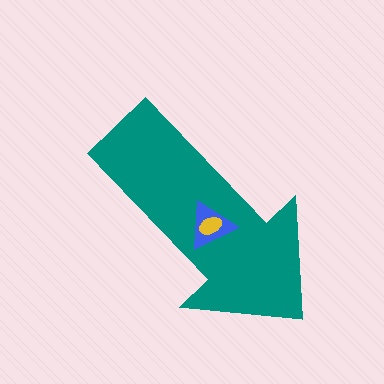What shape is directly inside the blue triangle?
The yellow ellipse.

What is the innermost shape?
The yellow ellipse.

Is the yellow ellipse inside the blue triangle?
Yes.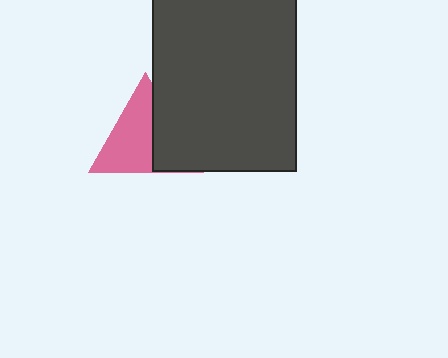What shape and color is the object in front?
The object in front is a dark gray rectangle.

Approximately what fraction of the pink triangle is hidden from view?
Roughly 39% of the pink triangle is hidden behind the dark gray rectangle.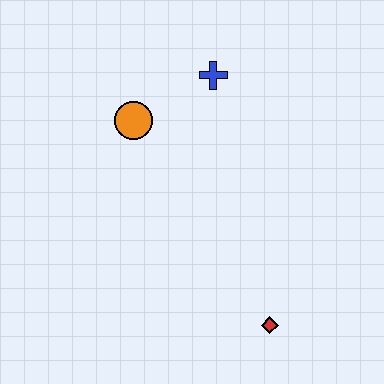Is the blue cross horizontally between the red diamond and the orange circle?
Yes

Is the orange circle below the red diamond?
No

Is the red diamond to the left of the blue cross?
No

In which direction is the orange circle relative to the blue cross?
The orange circle is to the left of the blue cross.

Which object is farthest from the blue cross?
The red diamond is farthest from the blue cross.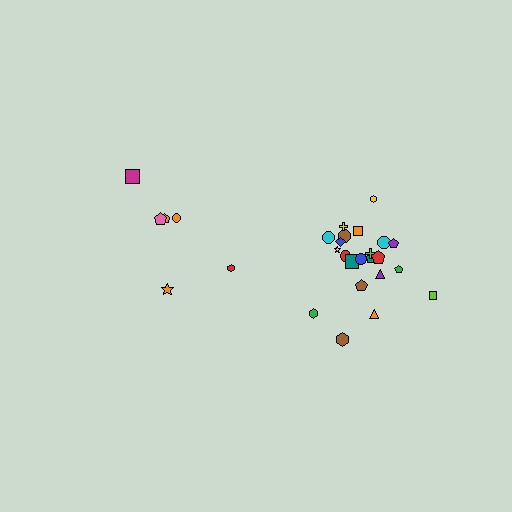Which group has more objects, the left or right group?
The right group.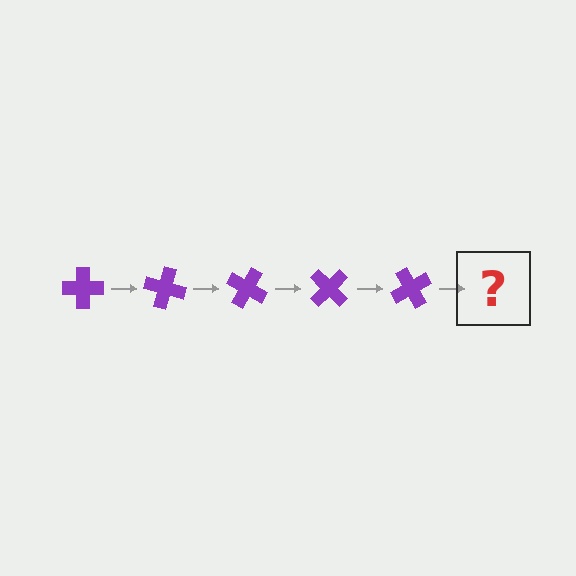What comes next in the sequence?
The next element should be a purple cross rotated 75 degrees.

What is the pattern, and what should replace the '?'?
The pattern is that the cross rotates 15 degrees each step. The '?' should be a purple cross rotated 75 degrees.